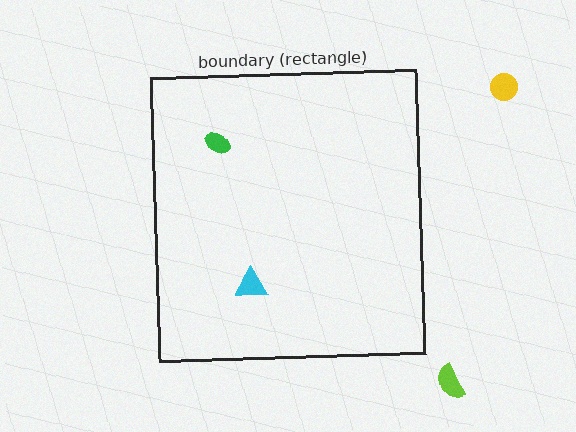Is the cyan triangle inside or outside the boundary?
Inside.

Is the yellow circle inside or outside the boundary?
Outside.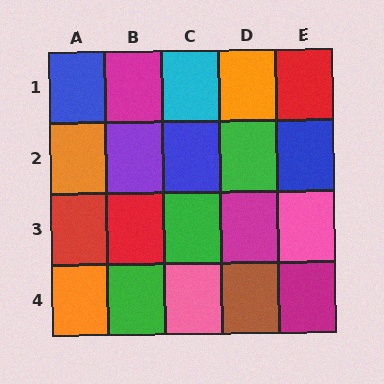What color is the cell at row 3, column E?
Pink.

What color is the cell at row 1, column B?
Magenta.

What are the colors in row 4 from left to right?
Orange, green, pink, brown, magenta.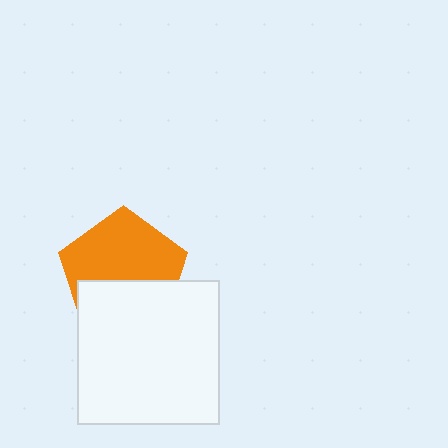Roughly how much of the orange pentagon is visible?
About half of it is visible (roughly 58%).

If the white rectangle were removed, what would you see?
You would see the complete orange pentagon.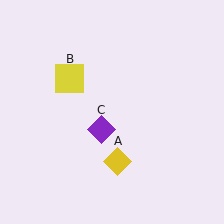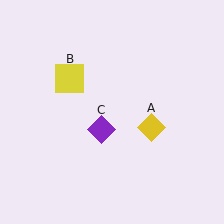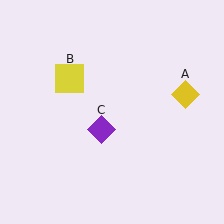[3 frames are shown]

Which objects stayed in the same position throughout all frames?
Yellow square (object B) and purple diamond (object C) remained stationary.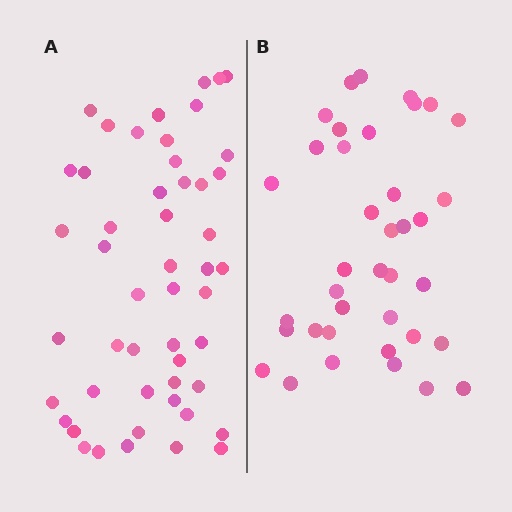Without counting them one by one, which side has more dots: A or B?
Region A (the left region) has more dots.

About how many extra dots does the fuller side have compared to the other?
Region A has roughly 12 or so more dots than region B.